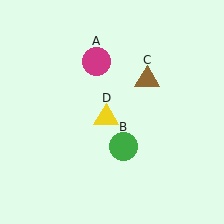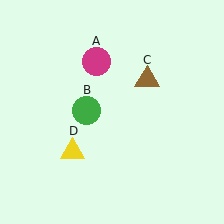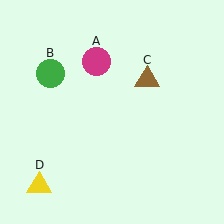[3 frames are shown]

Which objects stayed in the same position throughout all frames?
Magenta circle (object A) and brown triangle (object C) remained stationary.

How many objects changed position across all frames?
2 objects changed position: green circle (object B), yellow triangle (object D).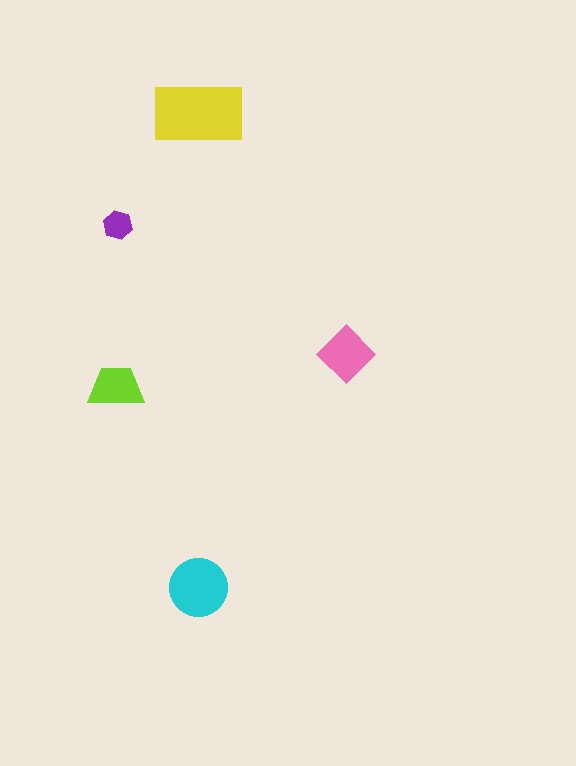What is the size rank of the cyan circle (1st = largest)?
2nd.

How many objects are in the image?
There are 5 objects in the image.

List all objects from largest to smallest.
The yellow rectangle, the cyan circle, the pink diamond, the lime trapezoid, the purple hexagon.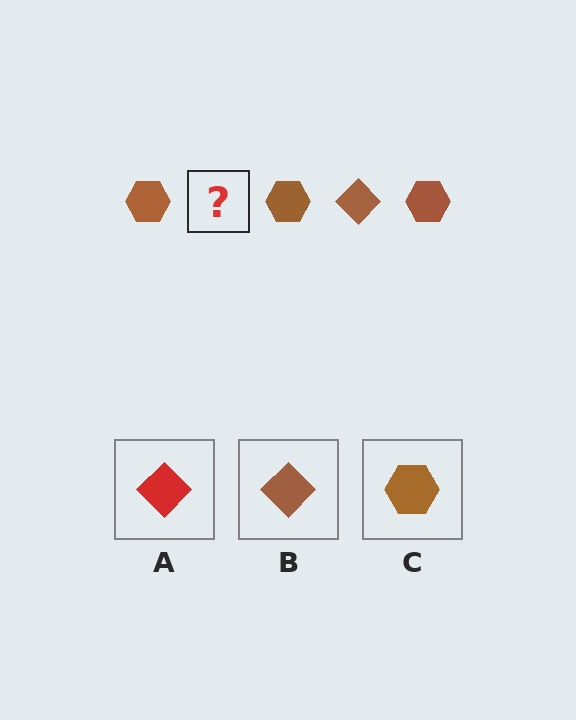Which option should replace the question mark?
Option B.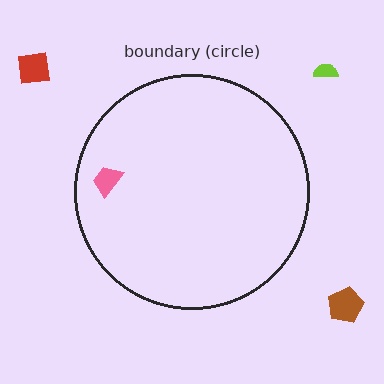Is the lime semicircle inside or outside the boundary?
Outside.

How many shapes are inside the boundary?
1 inside, 3 outside.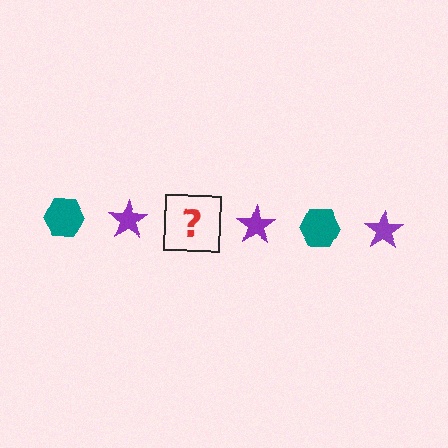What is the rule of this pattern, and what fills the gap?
The rule is that the pattern alternates between teal hexagon and purple star. The gap should be filled with a teal hexagon.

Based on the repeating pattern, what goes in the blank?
The blank should be a teal hexagon.